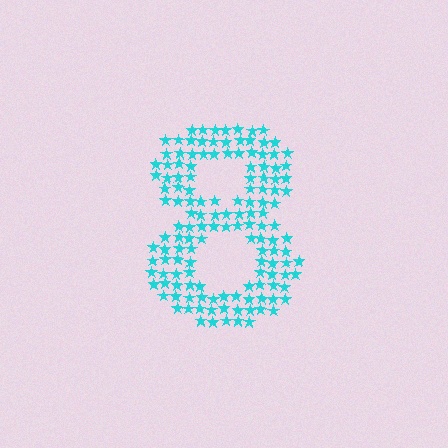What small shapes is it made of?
It is made of small stars.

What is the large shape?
The large shape is the digit 8.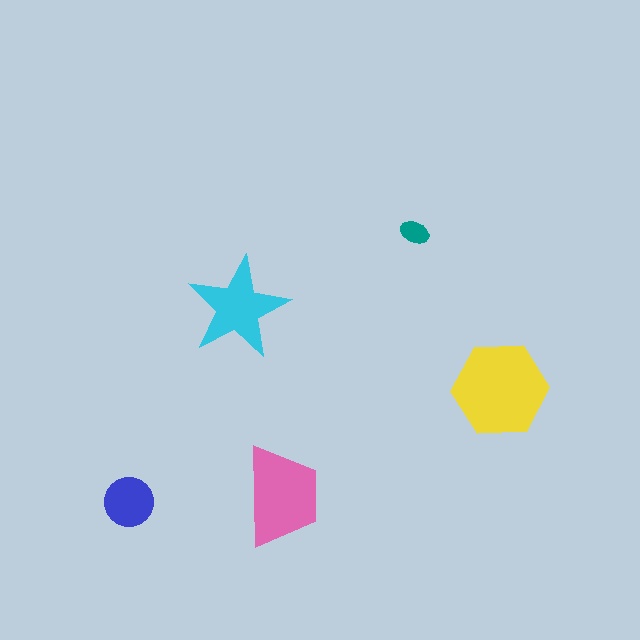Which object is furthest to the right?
The yellow hexagon is rightmost.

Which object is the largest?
The yellow hexagon.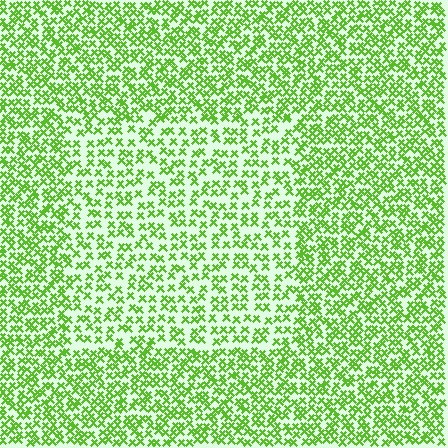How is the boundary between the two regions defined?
The boundary is defined by a change in element density (approximately 1.7x ratio). All elements are the same color, size, and shape.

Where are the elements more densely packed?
The elements are more densely packed outside the rectangle boundary.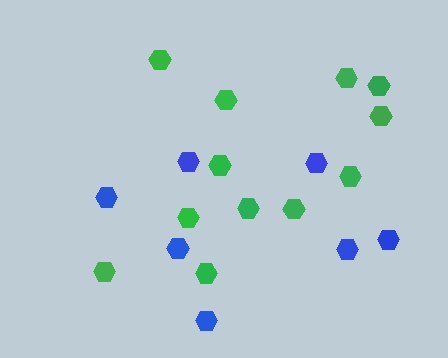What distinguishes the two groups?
There are 2 groups: one group of blue hexagons (7) and one group of green hexagons (12).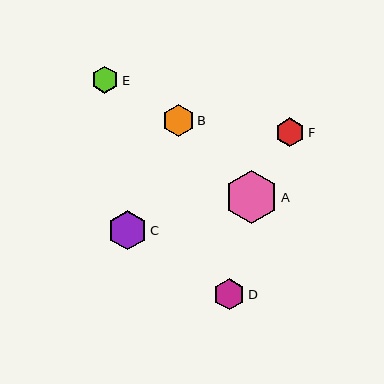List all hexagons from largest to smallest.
From largest to smallest: A, C, B, D, F, E.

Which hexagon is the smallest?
Hexagon E is the smallest with a size of approximately 27 pixels.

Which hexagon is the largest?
Hexagon A is the largest with a size of approximately 53 pixels.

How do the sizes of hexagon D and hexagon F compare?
Hexagon D and hexagon F are approximately the same size.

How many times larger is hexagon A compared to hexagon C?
Hexagon A is approximately 1.4 times the size of hexagon C.